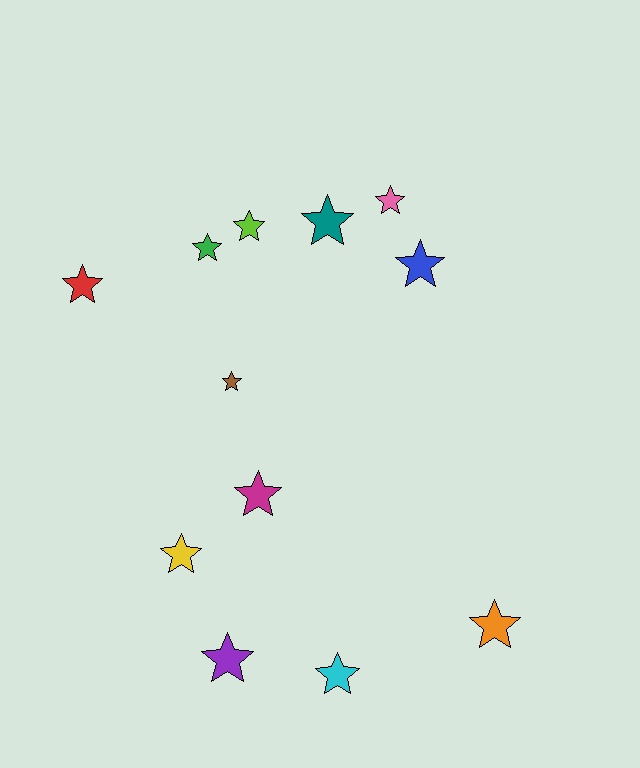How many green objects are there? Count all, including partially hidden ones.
There is 1 green object.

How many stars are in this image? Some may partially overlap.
There are 12 stars.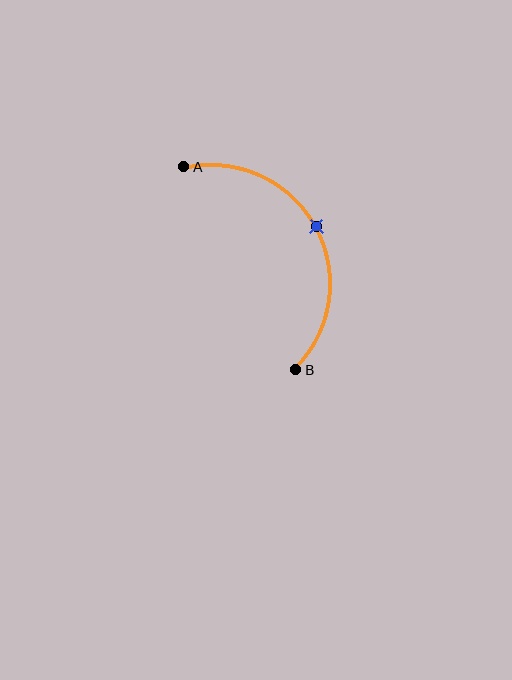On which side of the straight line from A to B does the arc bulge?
The arc bulges to the right of the straight line connecting A and B.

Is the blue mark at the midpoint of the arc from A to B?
Yes. The blue mark lies on the arc at equal arc-length from both A and B — it is the arc midpoint.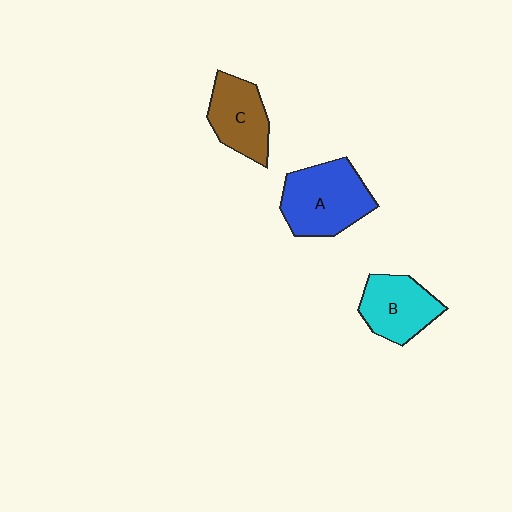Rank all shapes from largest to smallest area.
From largest to smallest: A (blue), B (cyan), C (brown).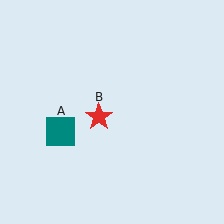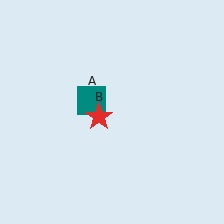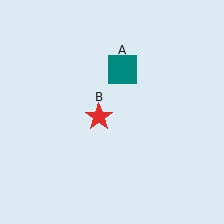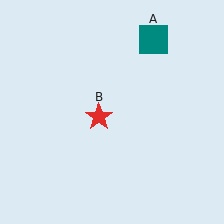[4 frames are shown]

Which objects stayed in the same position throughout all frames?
Red star (object B) remained stationary.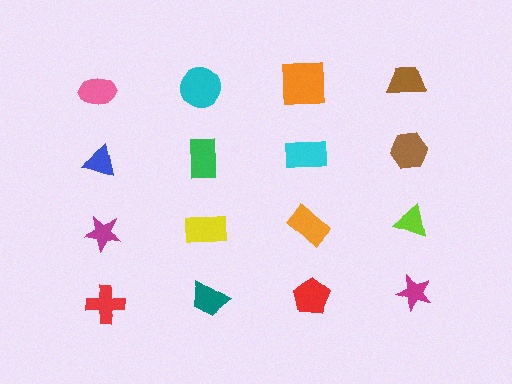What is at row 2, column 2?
A green rectangle.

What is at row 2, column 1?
A blue triangle.